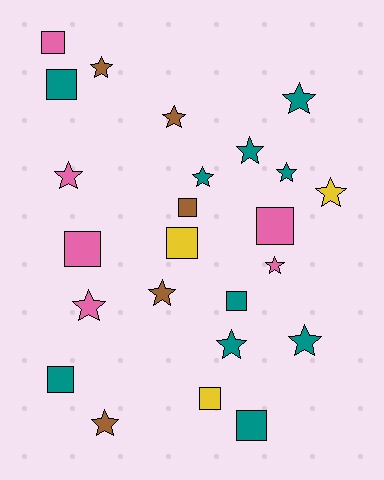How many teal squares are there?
There are 4 teal squares.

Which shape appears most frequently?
Star, with 14 objects.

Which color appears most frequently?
Teal, with 10 objects.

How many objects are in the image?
There are 24 objects.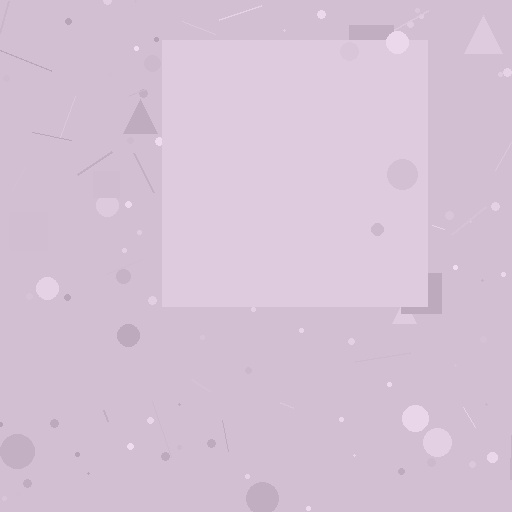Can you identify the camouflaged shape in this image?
The camouflaged shape is a square.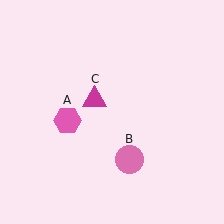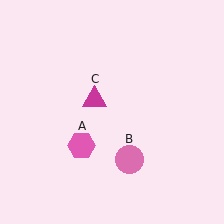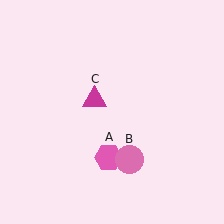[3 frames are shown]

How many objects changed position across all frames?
1 object changed position: pink hexagon (object A).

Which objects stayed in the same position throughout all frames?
Pink circle (object B) and magenta triangle (object C) remained stationary.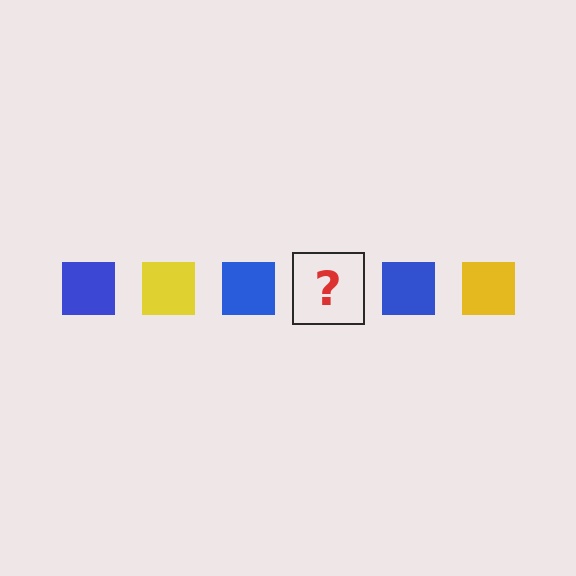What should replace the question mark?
The question mark should be replaced with a yellow square.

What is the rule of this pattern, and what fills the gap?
The rule is that the pattern cycles through blue, yellow squares. The gap should be filled with a yellow square.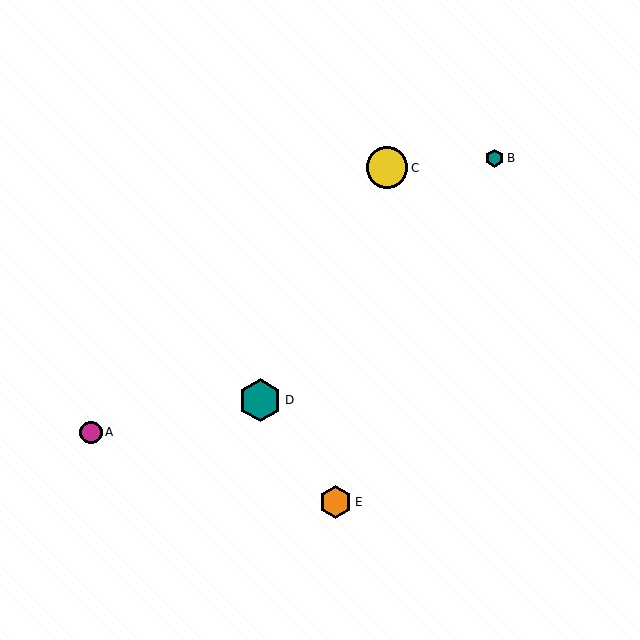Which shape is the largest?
The teal hexagon (labeled D) is the largest.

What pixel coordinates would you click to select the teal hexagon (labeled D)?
Click at (260, 400) to select the teal hexagon D.